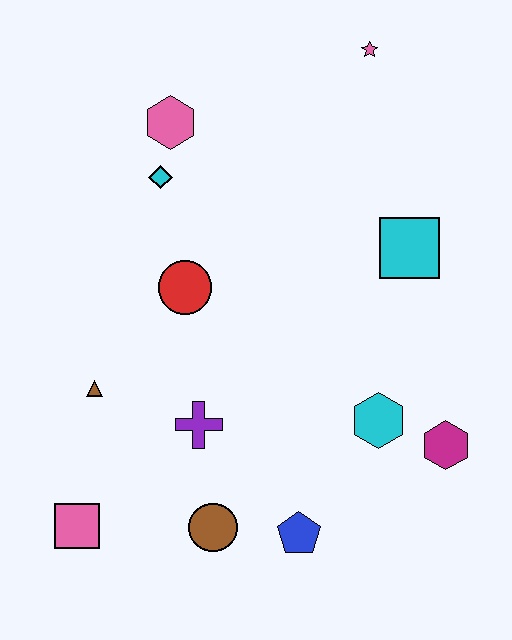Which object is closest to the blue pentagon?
The brown circle is closest to the blue pentagon.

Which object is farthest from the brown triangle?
The pink star is farthest from the brown triangle.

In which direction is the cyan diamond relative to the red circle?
The cyan diamond is above the red circle.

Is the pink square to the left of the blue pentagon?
Yes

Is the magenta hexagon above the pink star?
No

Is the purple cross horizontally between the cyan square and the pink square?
Yes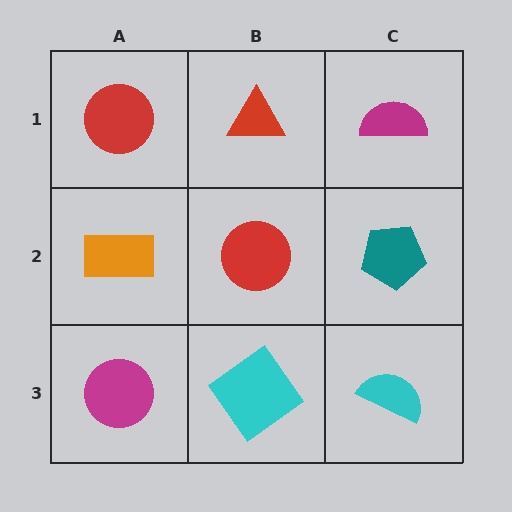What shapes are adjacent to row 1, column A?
An orange rectangle (row 2, column A), a red triangle (row 1, column B).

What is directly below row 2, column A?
A magenta circle.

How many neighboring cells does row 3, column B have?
3.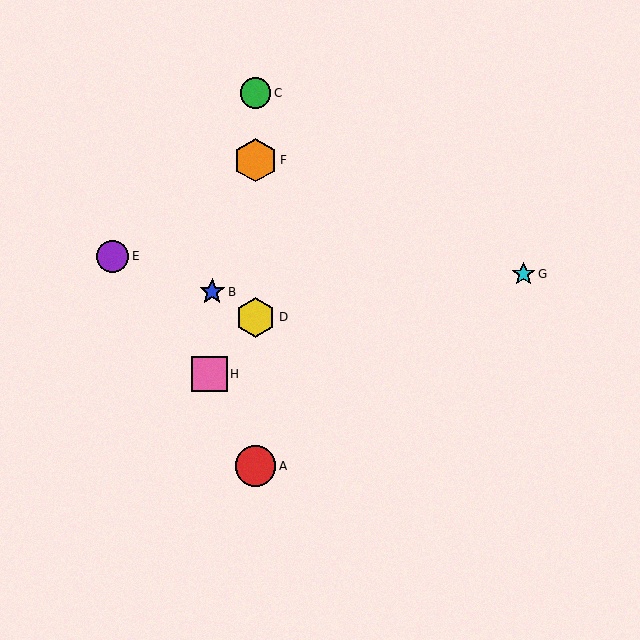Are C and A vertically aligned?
Yes, both are at x≈256.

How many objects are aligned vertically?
4 objects (A, C, D, F) are aligned vertically.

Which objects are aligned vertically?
Objects A, C, D, F are aligned vertically.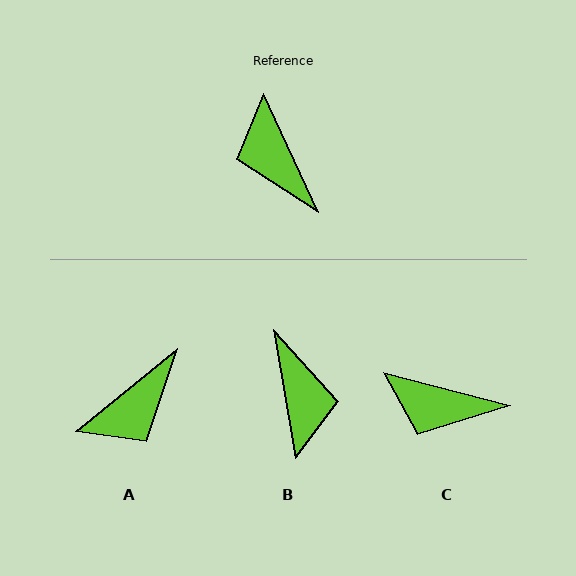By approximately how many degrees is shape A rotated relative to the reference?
Approximately 105 degrees counter-clockwise.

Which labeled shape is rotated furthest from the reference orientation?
B, about 165 degrees away.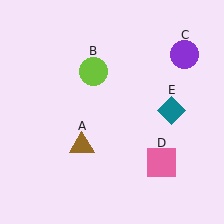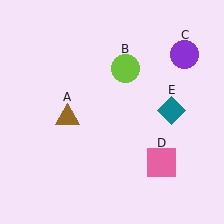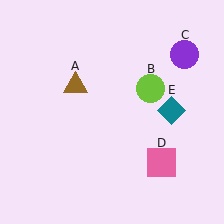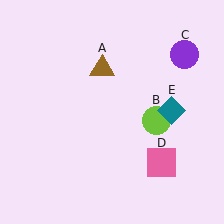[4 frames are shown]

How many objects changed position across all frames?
2 objects changed position: brown triangle (object A), lime circle (object B).